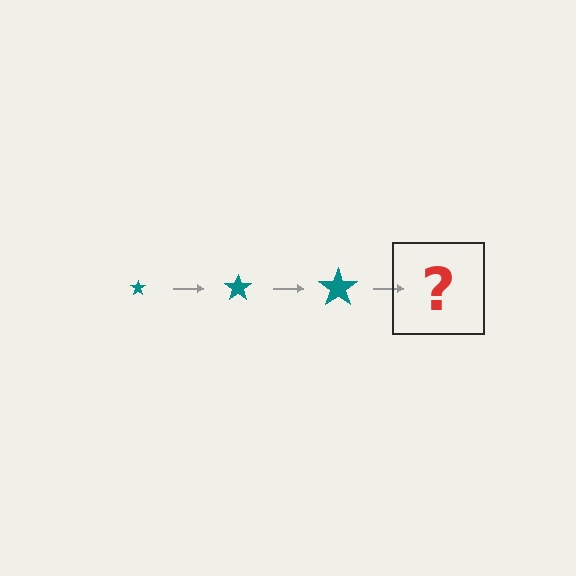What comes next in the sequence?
The next element should be a teal star, larger than the previous one.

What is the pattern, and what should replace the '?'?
The pattern is that the star gets progressively larger each step. The '?' should be a teal star, larger than the previous one.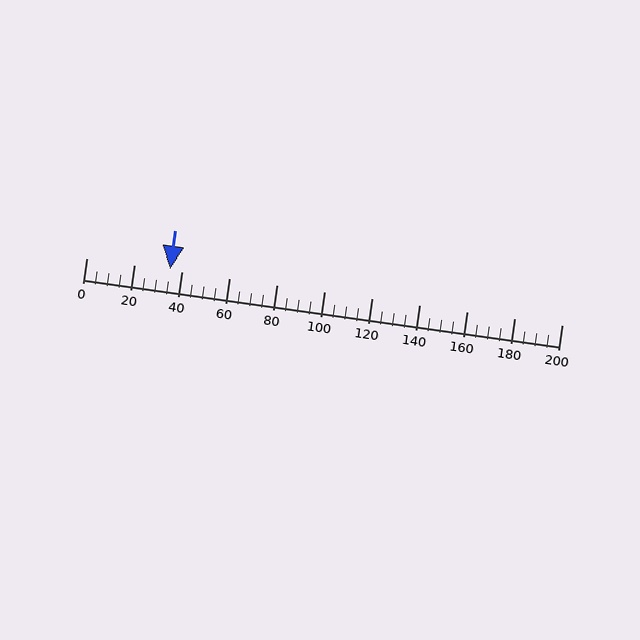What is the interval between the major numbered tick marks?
The major tick marks are spaced 20 units apart.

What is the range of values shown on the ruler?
The ruler shows values from 0 to 200.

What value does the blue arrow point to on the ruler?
The blue arrow points to approximately 35.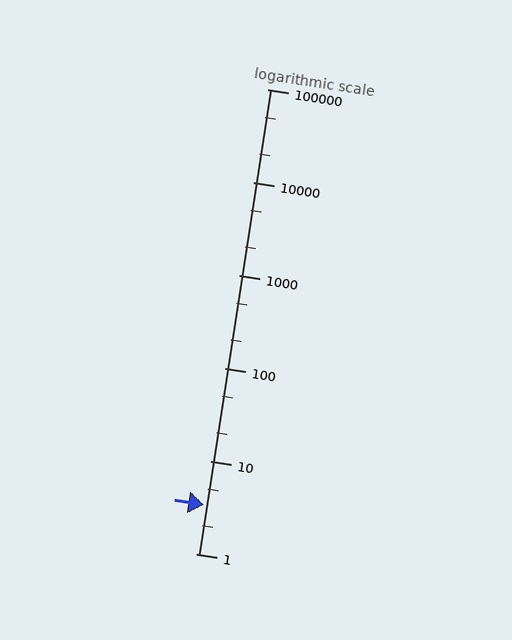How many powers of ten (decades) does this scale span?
The scale spans 5 decades, from 1 to 100000.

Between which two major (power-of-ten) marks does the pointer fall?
The pointer is between 1 and 10.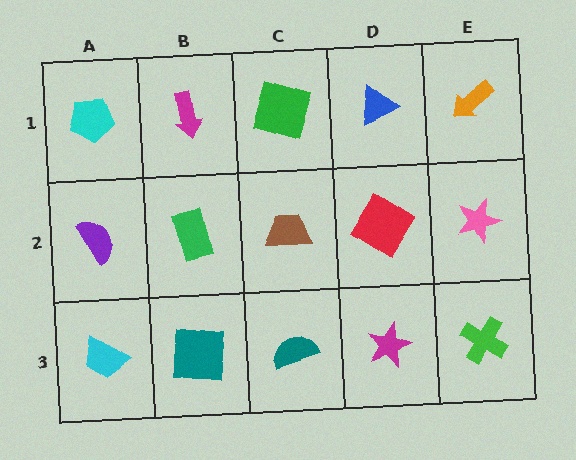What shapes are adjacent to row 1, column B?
A green rectangle (row 2, column B), a cyan pentagon (row 1, column A), a green square (row 1, column C).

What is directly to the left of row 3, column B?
A cyan trapezoid.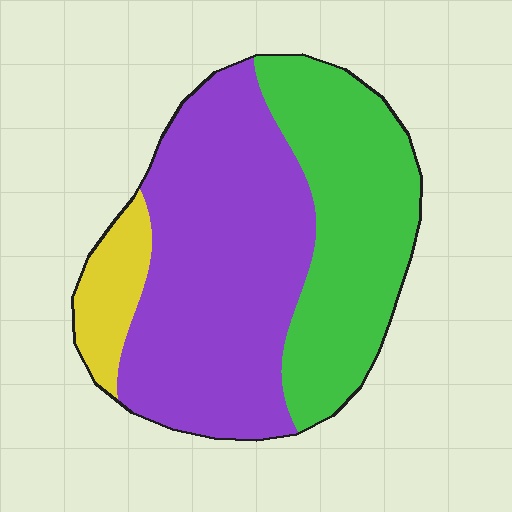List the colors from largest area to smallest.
From largest to smallest: purple, green, yellow.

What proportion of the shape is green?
Green covers roughly 35% of the shape.